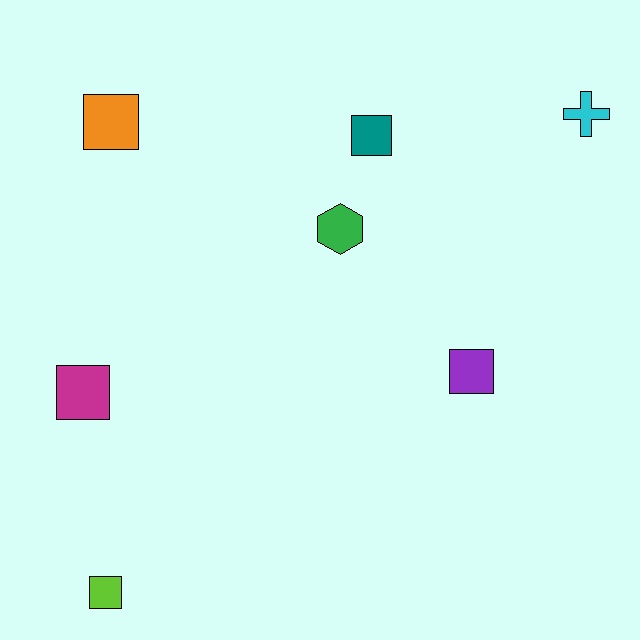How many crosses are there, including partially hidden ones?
There is 1 cross.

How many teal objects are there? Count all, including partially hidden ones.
There is 1 teal object.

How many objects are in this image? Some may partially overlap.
There are 7 objects.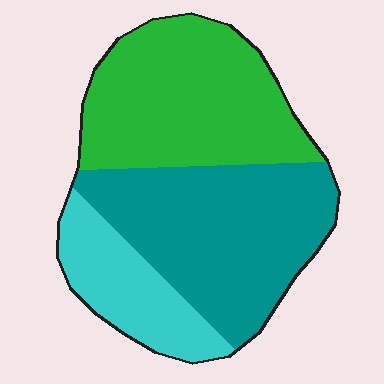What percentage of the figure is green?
Green covers around 40% of the figure.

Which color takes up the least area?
Cyan, at roughly 20%.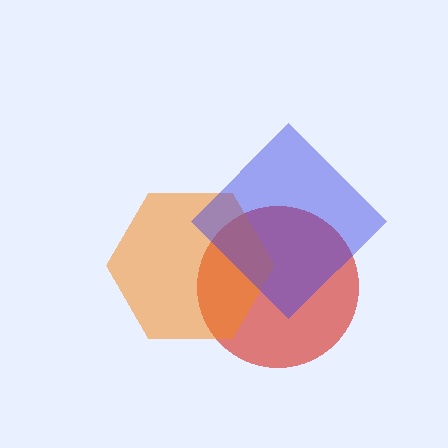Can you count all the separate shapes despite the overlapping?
Yes, there are 3 separate shapes.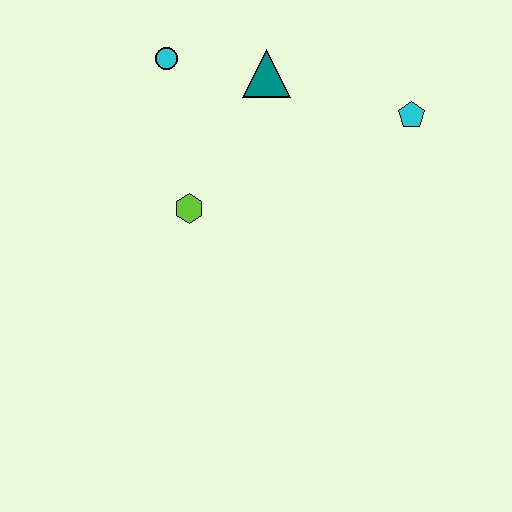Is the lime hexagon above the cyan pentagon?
No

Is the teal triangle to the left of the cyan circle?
No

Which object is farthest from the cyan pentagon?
The cyan circle is farthest from the cyan pentagon.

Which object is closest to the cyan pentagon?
The teal triangle is closest to the cyan pentagon.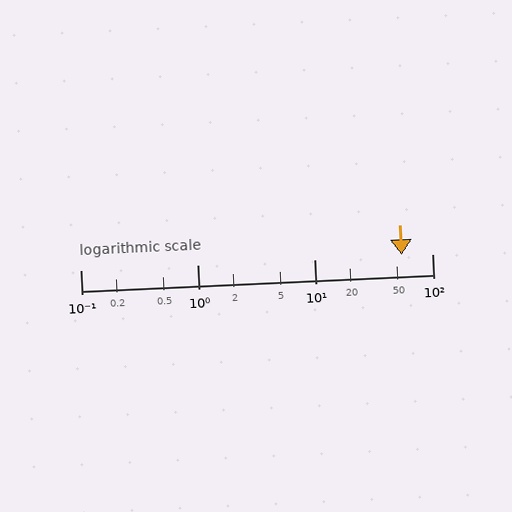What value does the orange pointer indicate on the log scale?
The pointer indicates approximately 55.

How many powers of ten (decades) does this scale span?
The scale spans 3 decades, from 0.1 to 100.